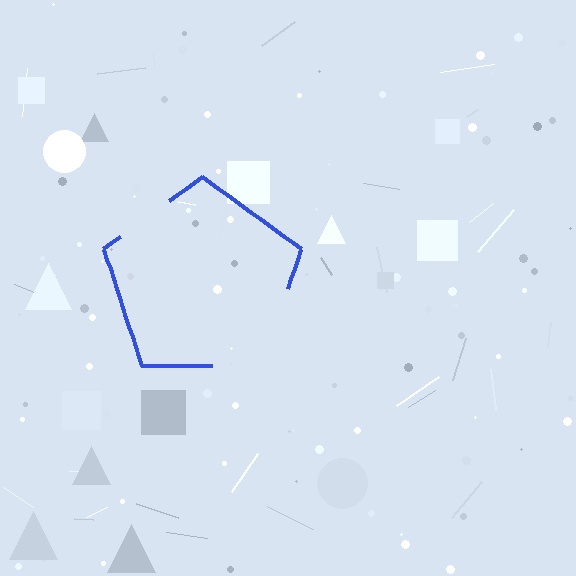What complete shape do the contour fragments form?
The contour fragments form a pentagon.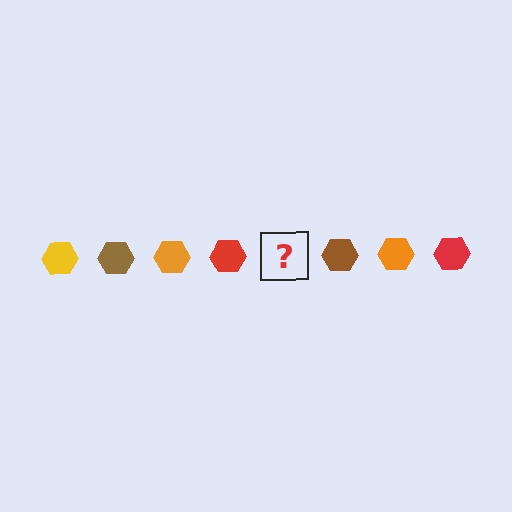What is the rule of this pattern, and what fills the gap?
The rule is that the pattern cycles through yellow, brown, orange, red hexagons. The gap should be filled with a yellow hexagon.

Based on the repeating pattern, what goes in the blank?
The blank should be a yellow hexagon.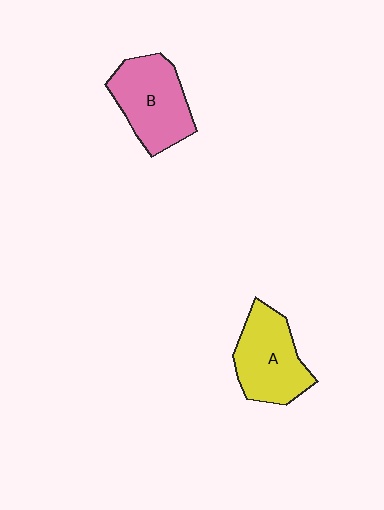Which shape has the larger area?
Shape B (pink).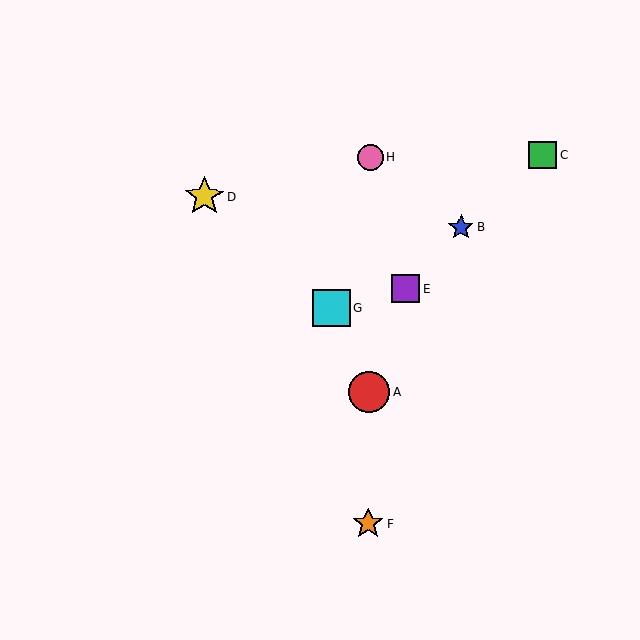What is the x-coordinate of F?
Object F is at x≈368.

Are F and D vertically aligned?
No, F is at x≈368 and D is at x≈204.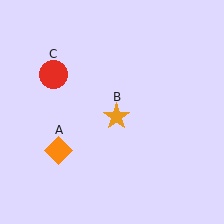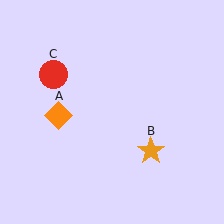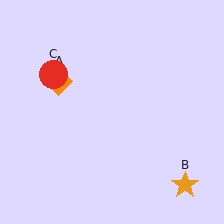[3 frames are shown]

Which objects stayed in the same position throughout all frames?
Red circle (object C) remained stationary.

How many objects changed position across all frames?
2 objects changed position: orange diamond (object A), orange star (object B).